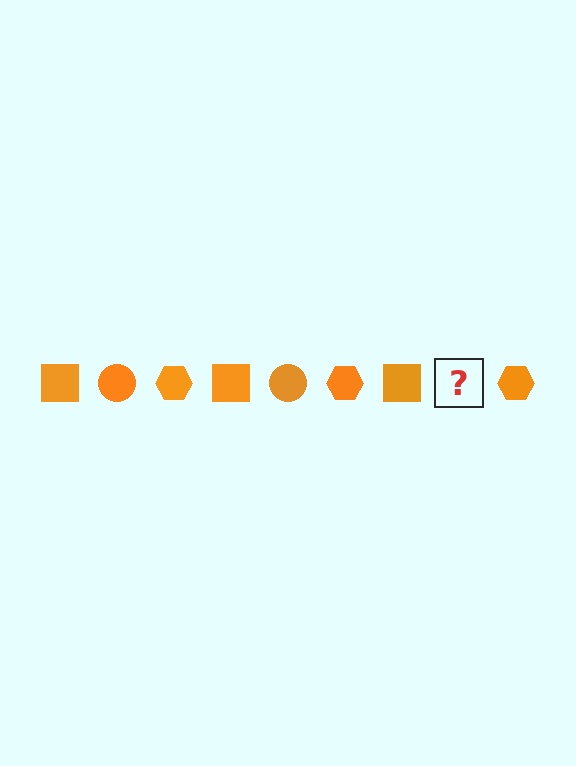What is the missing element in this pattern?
The missing element is an orange circle.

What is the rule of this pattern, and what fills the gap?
The rule is that the pattern cycles through square, circle, hexagon shapes in orange. The gap should be filled with an orange circle.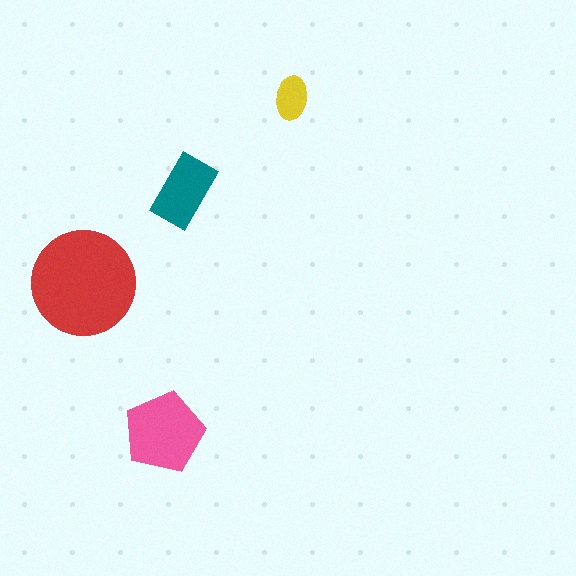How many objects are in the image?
There are 4 objects in the image.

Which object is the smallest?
The yellow ellipse.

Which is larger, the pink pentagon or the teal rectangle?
The pink pentagon.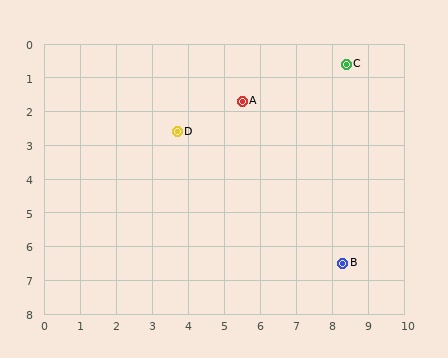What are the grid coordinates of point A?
Point A is at approximately (5.5, 1.7).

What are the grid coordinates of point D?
Point D is at approximately (3.7, 2.6).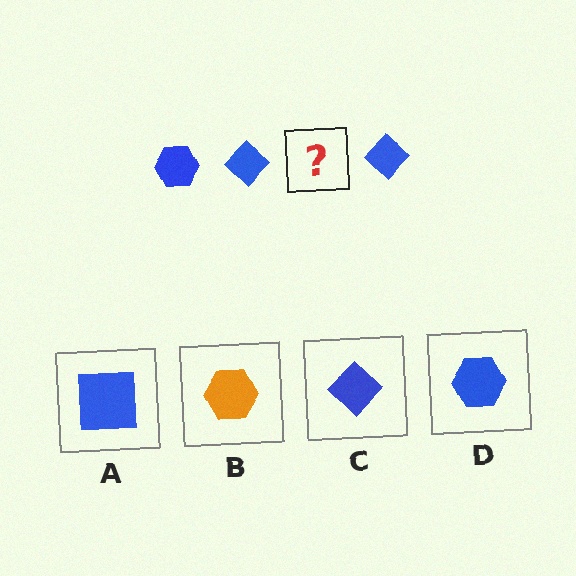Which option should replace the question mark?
Option D.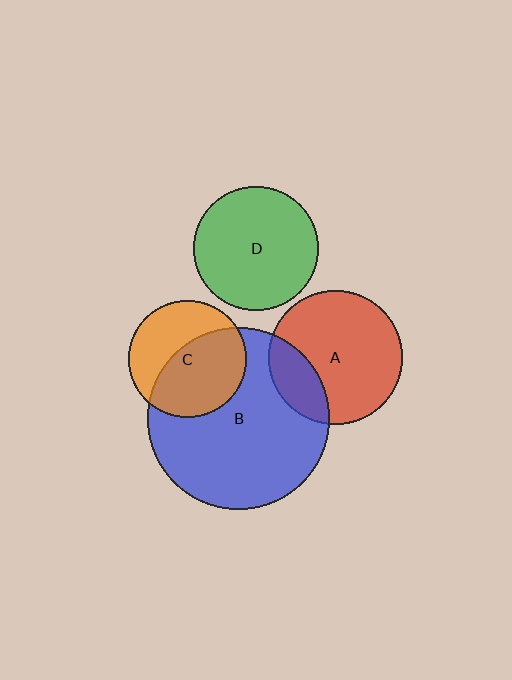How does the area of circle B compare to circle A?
Approximately 1.8 times.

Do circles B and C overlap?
Yes.